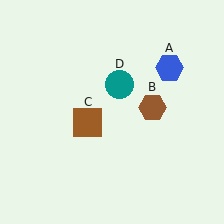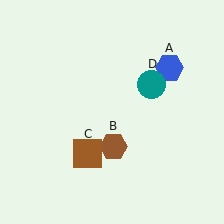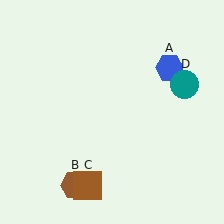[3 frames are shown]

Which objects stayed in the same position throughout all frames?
Blue hexagon (object A) remained stationary.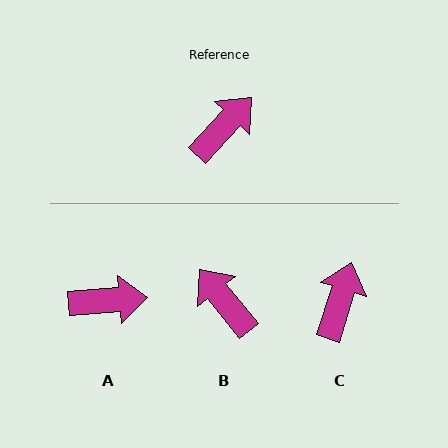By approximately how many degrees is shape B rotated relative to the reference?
Approximately 82 degrees counter-clockwise.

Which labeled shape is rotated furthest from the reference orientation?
B, about 82 degrees away.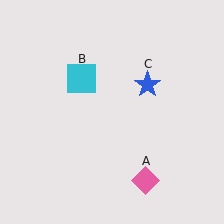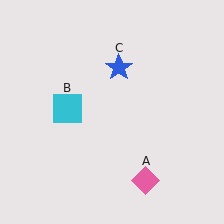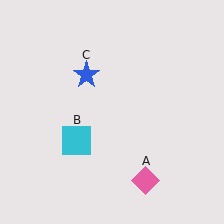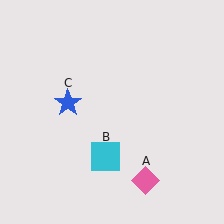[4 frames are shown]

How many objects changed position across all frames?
2 objects changed position: cyan square (object B), blue star (object C).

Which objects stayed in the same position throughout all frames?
Pink diamond (object A) remained stationary.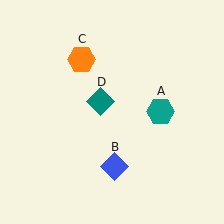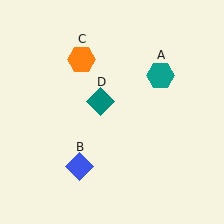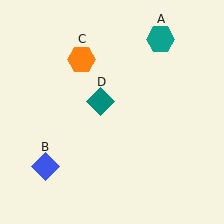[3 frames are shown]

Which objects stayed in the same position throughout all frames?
Orange hexagon (object C) and teal diamond (object D) remained stationary.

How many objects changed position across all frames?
2 objects changed position: teal hexagon (object A), blue diamond (object B).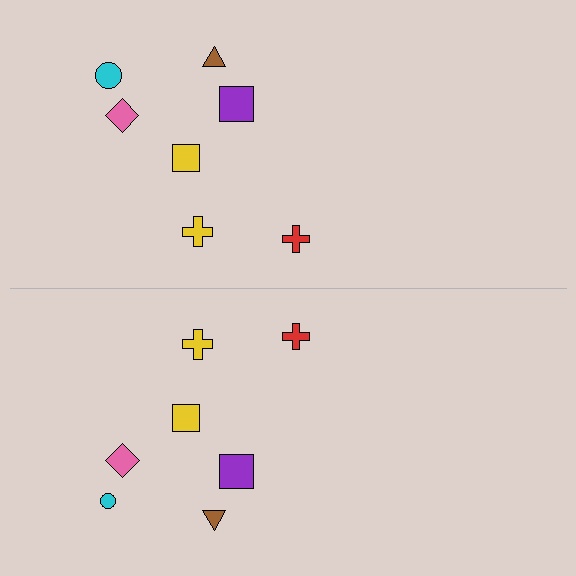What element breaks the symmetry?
The cyan circle on the bottom side has a different size than its mirror counterpart.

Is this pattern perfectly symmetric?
No, the pattern is not perfectly symmetric. The cyan circle on the bottom side has a different size than its mirror counterpart.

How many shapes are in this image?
There are 14 shapes in this image.